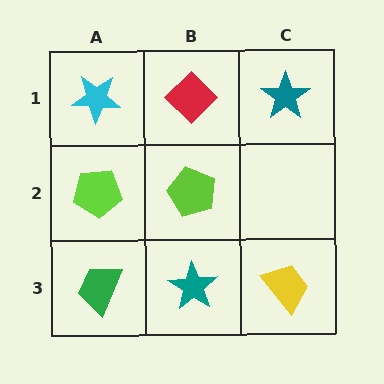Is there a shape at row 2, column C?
No, that cell is empty.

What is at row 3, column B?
A teal star.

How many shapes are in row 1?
3 shapes.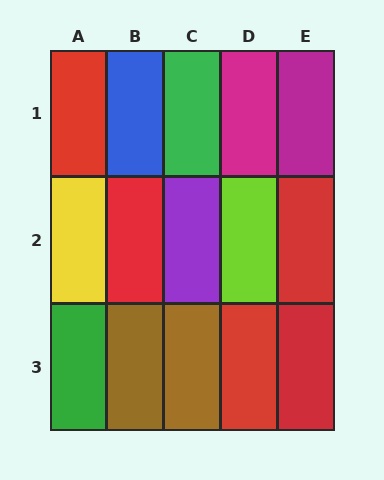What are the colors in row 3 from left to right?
Green, brown, brown, red, red.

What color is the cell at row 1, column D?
Magenta.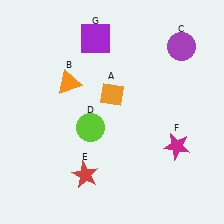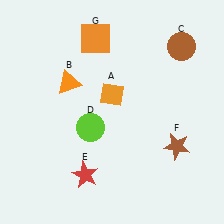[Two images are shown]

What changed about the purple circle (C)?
In Image 1, C is purple. In Image 2, it changed to brown.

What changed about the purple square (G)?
In Image 1, G is purple. In Image 2, it changed to orange.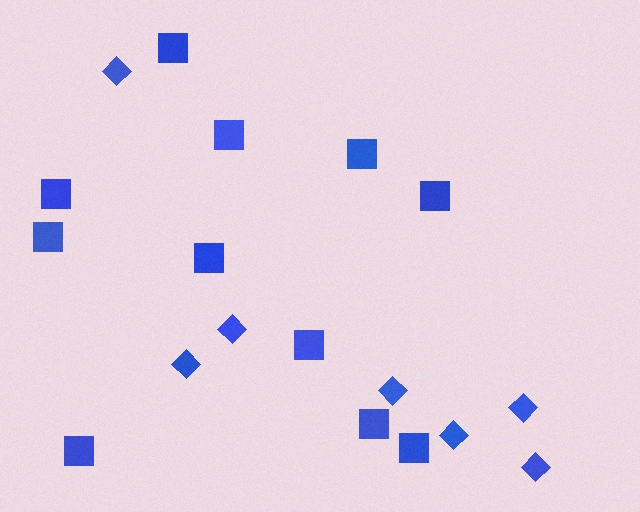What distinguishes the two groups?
There are 2 groups: one group of diamonds (7) and one group of squares (11).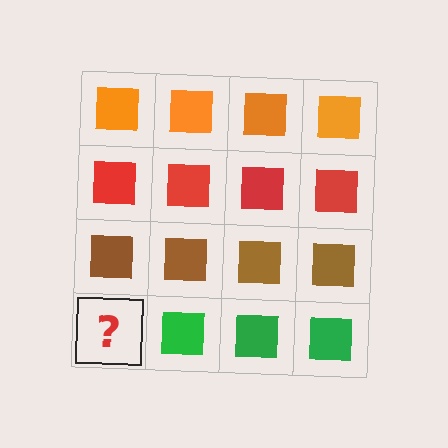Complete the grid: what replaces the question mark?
The question mark should be replaced with a green square.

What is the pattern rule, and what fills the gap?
The rule is that each row has a consistent color. The gap should be filled with a green square.